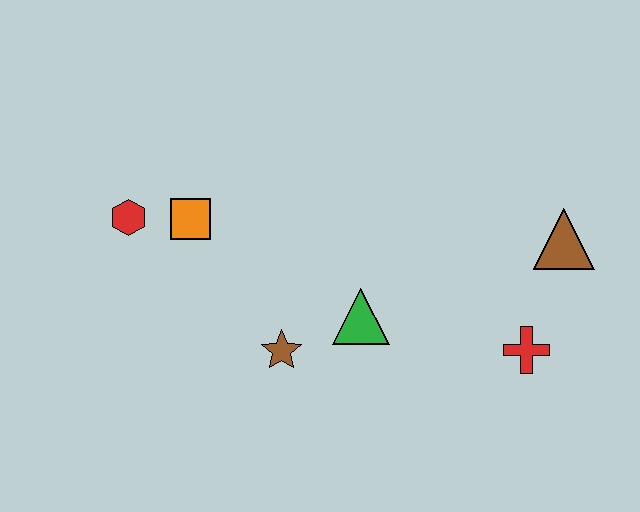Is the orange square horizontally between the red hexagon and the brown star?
Yes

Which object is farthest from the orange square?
The brown triangle is farthest from the orange square.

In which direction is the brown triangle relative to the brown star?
The brown triangle is to the right of the brown star.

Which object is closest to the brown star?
The green triangle is closest to the brown star.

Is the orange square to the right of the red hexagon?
Yes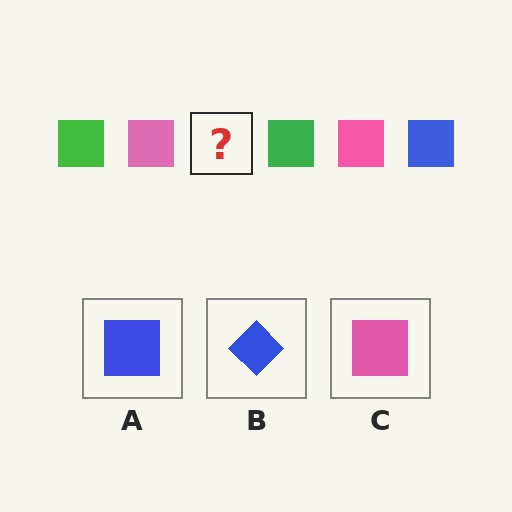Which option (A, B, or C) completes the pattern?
A.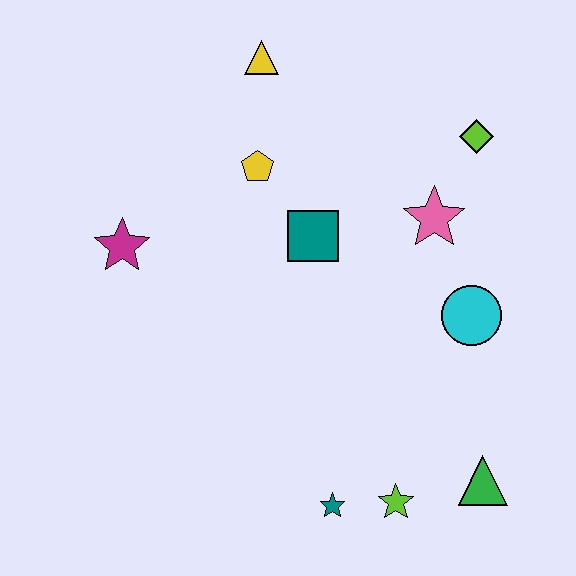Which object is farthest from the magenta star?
The green triangle is farthest from the magenta star.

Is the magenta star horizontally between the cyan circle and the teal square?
No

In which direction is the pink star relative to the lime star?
The pink star is above the lime star.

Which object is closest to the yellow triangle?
The yellow pentagon is closest to the yellow triangle.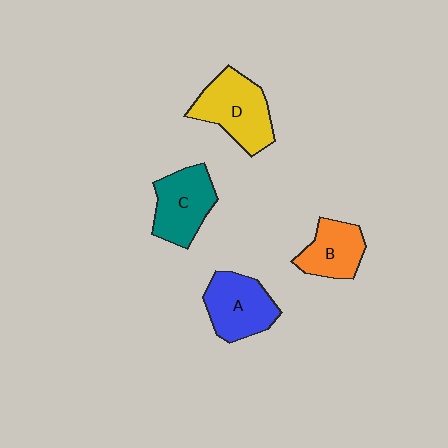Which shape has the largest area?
Shape D (yellow).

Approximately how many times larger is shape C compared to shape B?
Approximately 1.2 times.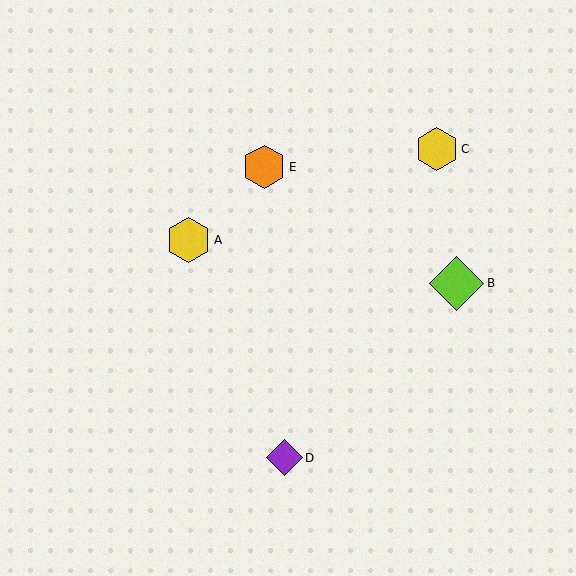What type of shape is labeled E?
Shape E is an orange hexagon.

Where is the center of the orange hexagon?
The center of the orange hexagon is at (264, 167).